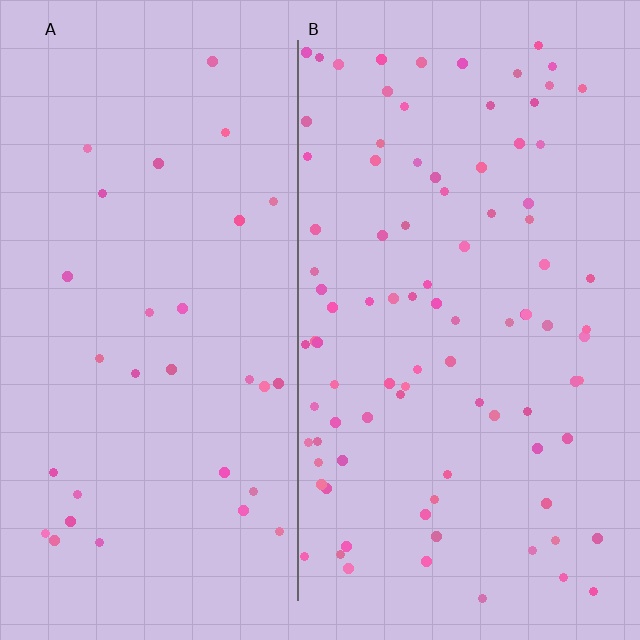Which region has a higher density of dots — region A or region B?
B (the right).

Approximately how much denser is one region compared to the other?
Approximately 2.9× — region B over region A.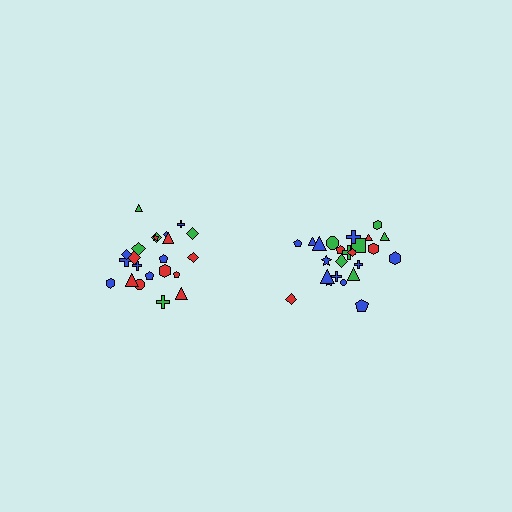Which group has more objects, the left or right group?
The right group.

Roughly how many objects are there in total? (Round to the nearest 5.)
Roughly 45 objects in total.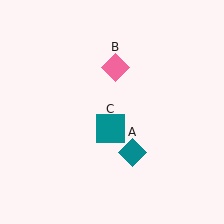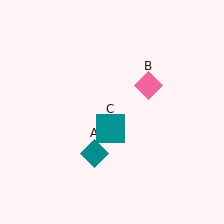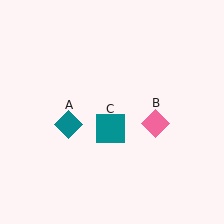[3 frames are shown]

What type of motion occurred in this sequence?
The teal diamond (object A), pink diamond (object B) rotated clockwise around the center of the scene.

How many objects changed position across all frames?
2 objects changed position: teal diamond (object A), pink diamond (object B).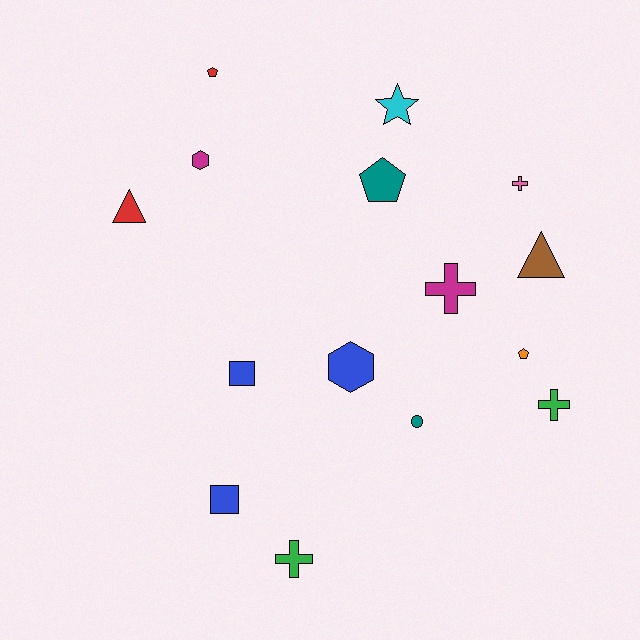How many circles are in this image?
There is 1 circle.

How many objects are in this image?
There are 15 objects.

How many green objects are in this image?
There are 2 green objects.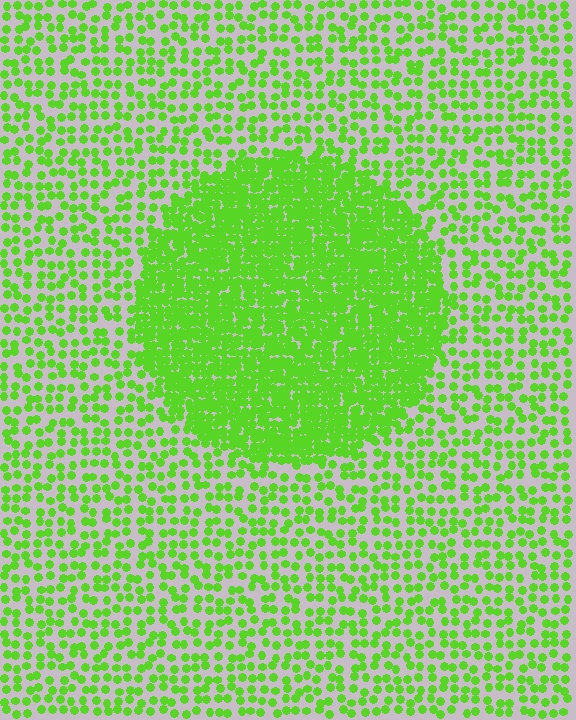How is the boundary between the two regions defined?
The boundary is defined by a change in element density (approximately 2.5x ratio). All elements are the same color, size, and shape.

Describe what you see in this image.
The image contains small lime elements arranged at two different densities. A circle-shaped region is visible where the elements are more densely packed than the surrounding area.